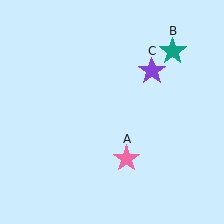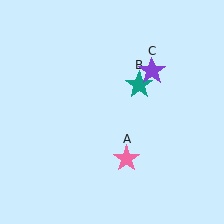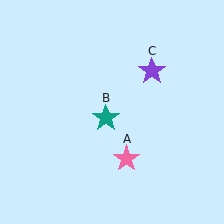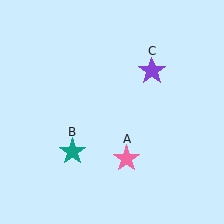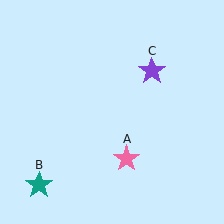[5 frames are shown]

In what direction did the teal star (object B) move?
The teal star (object B) moved down and to the left.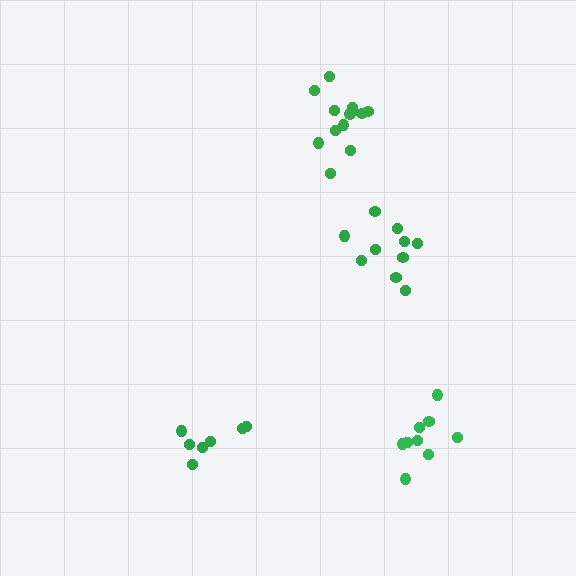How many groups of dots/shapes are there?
There are 4 groups.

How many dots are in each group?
Group 1: 7 dots, Group 2: 9 dots, Group 3: 12 dots, Group 4: 10 dots (38 total).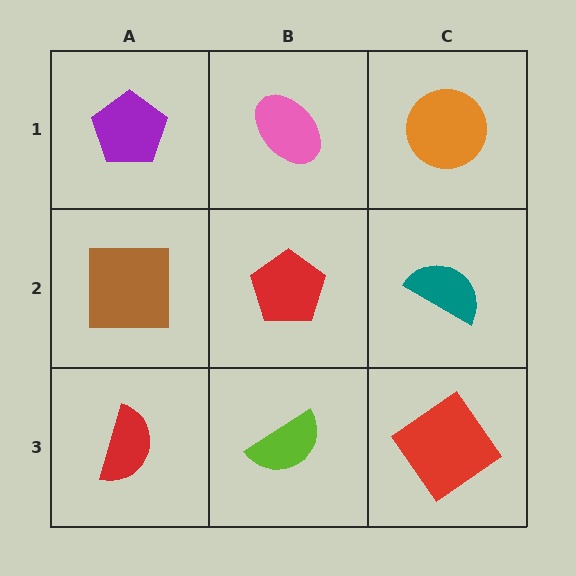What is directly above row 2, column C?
An orange circle.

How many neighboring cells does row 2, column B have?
4.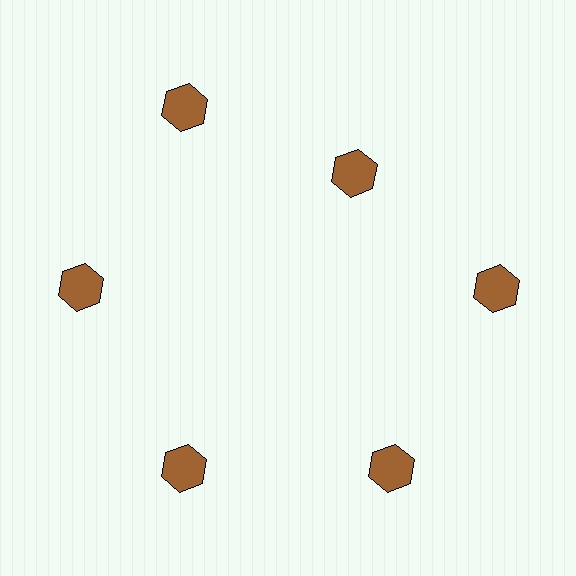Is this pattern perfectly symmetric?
No. The 6 brown hexagons are arranged in a ring, but one element near the 1 o'clock position is pulled inward toward the center, breaking the 6-fold rotational symmetry.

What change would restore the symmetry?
The symmetry would be restored by moving it outward, back onto the ring so that all 6 hexagons sit at equal angles and equal distance from the center.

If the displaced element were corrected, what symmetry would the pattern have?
It would have 6-fold rotational symmetry — the pattern would map onto itself every 60 degrees.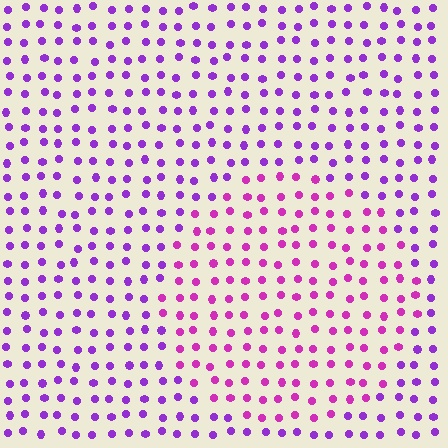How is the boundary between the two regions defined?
The boundary is defined purely by a slight shift in hue (about 32 degrees). Spacing, size, and orientation are identical on both sides.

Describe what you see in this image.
The image is filled with small purple elements in a uniform arrangement. A circle-shaped region is visible where the elements are tinted to a slightly different hue, forming a subtle color boundary.